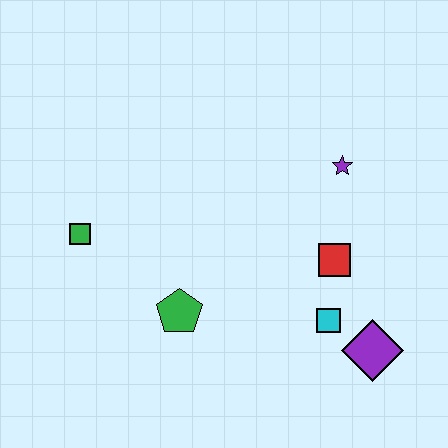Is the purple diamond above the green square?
No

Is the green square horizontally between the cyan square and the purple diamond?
No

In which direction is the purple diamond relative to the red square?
The purple diamond is below the red square.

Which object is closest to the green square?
The green pentagon is closest to the green square.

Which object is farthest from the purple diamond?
The green square is farthest from the purple diamond.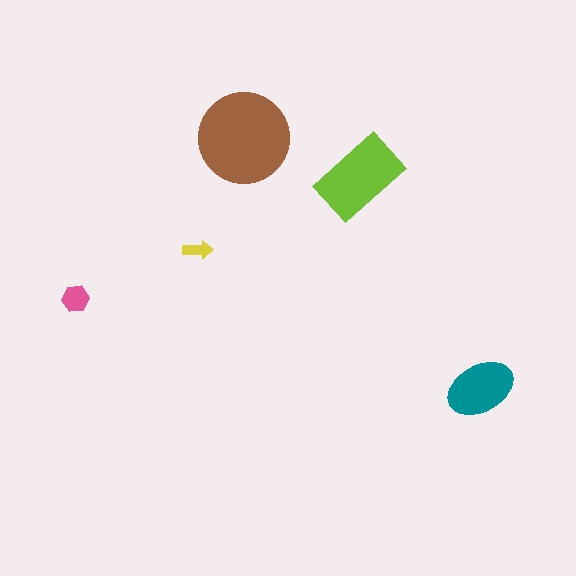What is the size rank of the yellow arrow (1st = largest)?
5th.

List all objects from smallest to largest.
The yellow arrow, the pink hexagon, the teal ellipse, the lime rectangle, the brown circle.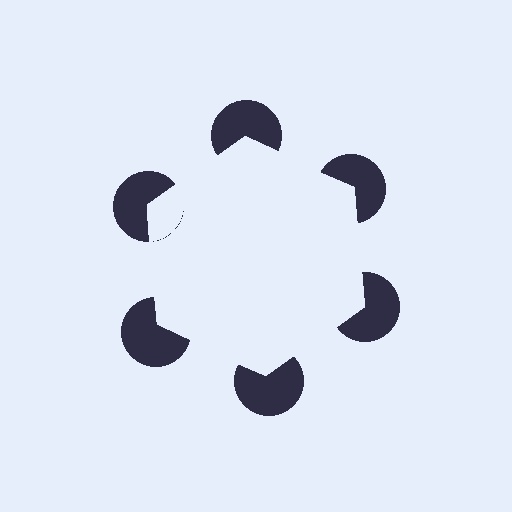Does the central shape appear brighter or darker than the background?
It typically appears slightly brighter than the background, even though no actual brightness change is drawn.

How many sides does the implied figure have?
6 sides.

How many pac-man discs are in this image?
There are 6 — one at each vertex of the illusory hexagon.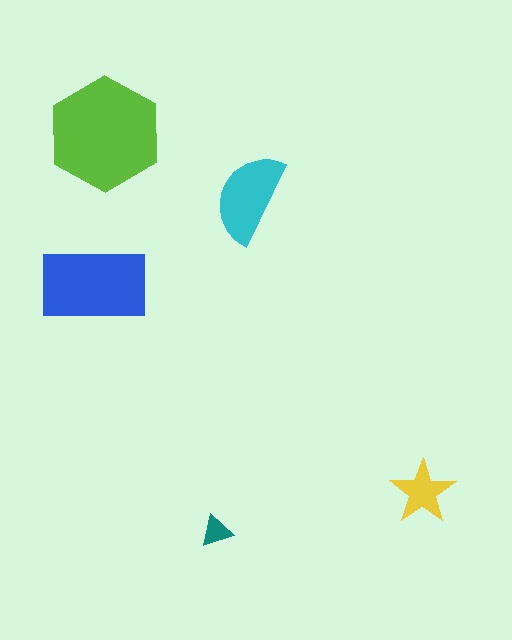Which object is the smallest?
The teal triangle.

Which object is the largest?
The lime hexagon.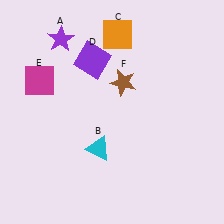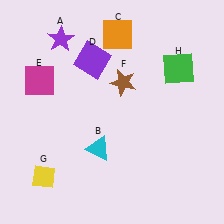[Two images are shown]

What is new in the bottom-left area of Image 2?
A yellow diamond (G) was added in the bottom-left area of Image 2.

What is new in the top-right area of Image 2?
A green square (H) was added in the top-right area of Image 2.